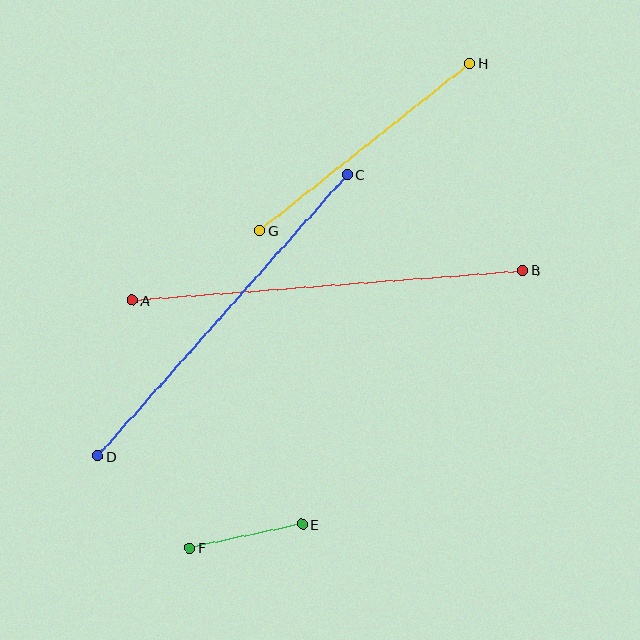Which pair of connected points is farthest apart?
Points A and B are farthest apart.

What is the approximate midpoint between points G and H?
The midpoint is at approximately (365, 147) pixels.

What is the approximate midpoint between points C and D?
The midpoint is at approximately (223, 315) pixels.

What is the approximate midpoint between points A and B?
The midpoint is at approximately (328, 285) pixels.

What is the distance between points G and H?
The distance is approximately 268 pixels.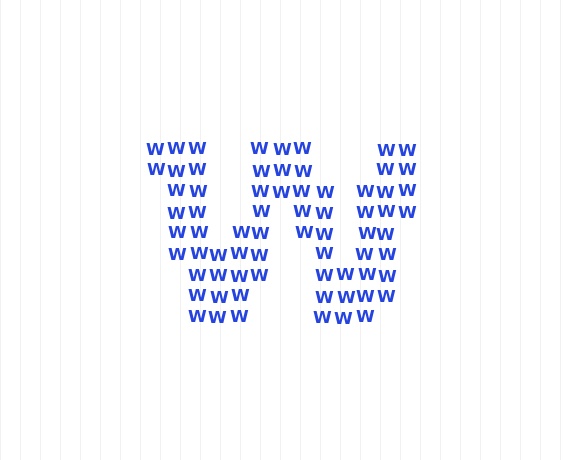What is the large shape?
The large shape is the letter W.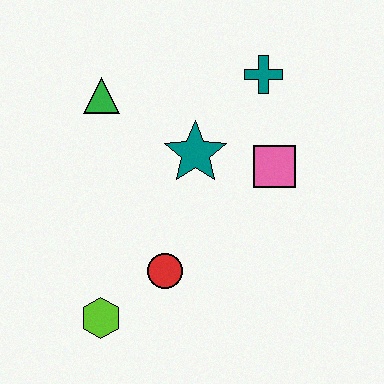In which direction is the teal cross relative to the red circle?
The teal cross is above the red circle.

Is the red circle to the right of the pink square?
No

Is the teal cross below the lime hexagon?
No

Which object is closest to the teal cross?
The pink square is closest to the teal cross.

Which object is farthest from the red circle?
The teal cross is farthest from the red circle.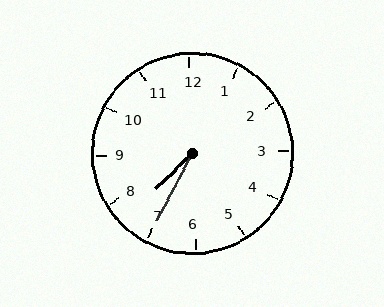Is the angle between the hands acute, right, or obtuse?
It is acute.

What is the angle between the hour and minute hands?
Approximately 18 degrees.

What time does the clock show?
7:35.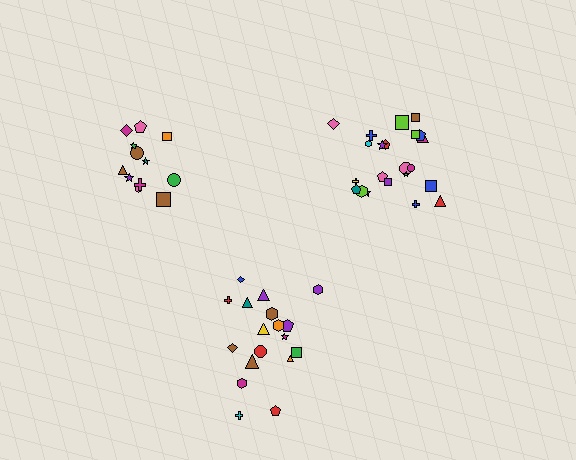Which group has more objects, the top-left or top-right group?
The top-right group.